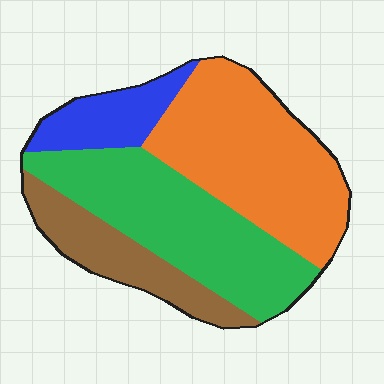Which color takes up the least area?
Blue, at roughly 10%.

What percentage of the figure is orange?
Orange covers 37% of the figure.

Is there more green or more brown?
Green.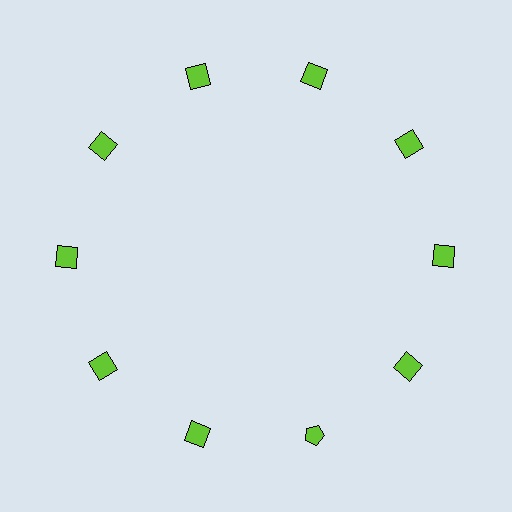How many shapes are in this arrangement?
There are 10 shapes arranged in a ring pattern.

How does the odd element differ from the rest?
It has a different shape: pentagon instead of square.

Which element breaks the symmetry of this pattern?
The lime pentagon at roughly the 5 o'clock position breaks the symmetry. All other shapes are lime squares.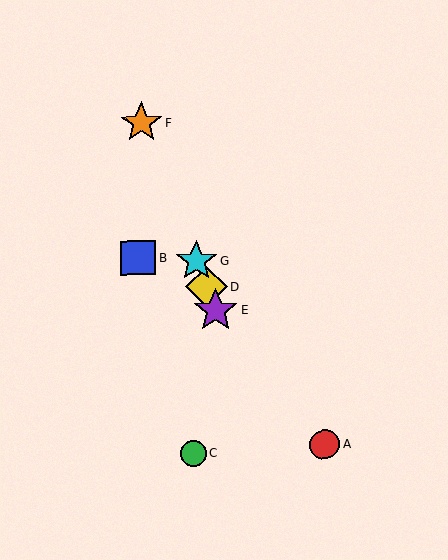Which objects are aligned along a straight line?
Objects D, E, F, G are aligned along a straight line.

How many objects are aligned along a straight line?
4 objects (D, E, F, G) are aligned along a straight line.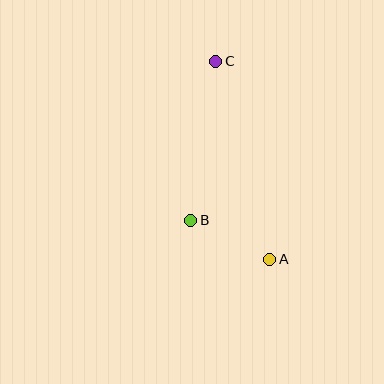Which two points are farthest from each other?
Points A and C are farthest from each other.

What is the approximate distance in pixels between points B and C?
The distance between B and C is approximately 161 pixels.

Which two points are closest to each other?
Points A and B are closest to each other.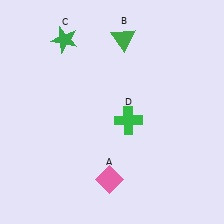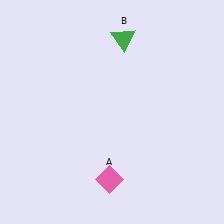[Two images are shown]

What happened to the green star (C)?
The green star (C) was removed in Image 2. It was in the top-left area of Image 1.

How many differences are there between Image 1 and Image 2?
There are 2 differences between the two images.